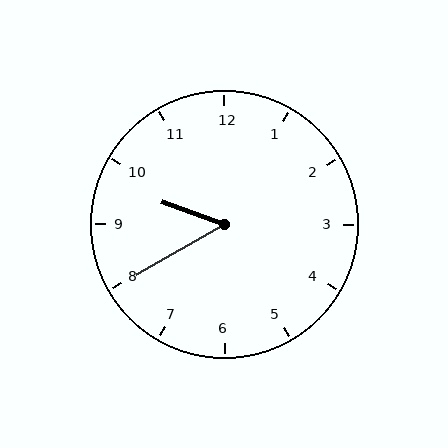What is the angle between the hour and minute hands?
Approximately 50 degrees.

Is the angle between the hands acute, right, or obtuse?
It is acute.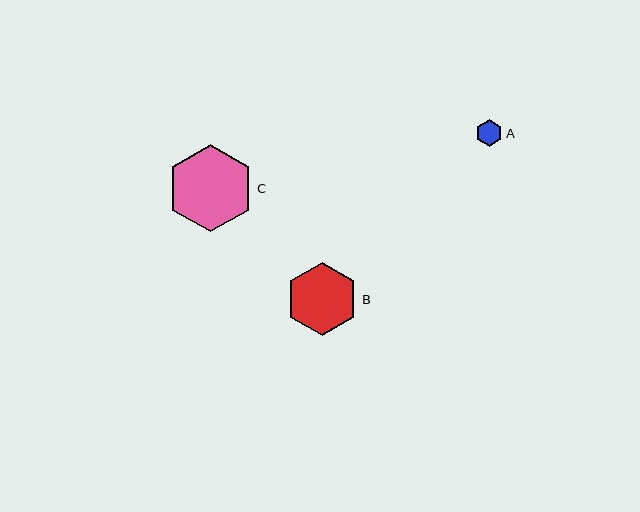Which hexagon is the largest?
Hexagon C is the largest with a size of approximately 87 pixels.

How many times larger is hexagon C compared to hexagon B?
Hexagon C is approximately 1.2 times the size of hexagon B.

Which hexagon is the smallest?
Hexagon A is the smallest with a size of approximately 27 pixels.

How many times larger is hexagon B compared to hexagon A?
Hexagon B is approximately 2.7 times the size of hexagon A.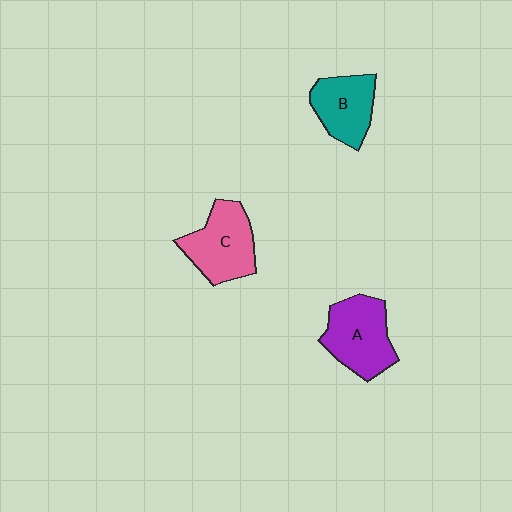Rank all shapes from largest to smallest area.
From largest to smallest: A (purple), C (pink), B (teal).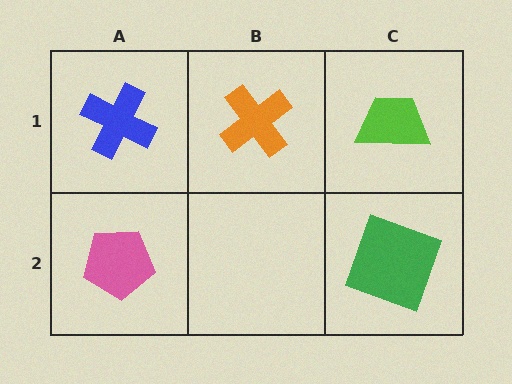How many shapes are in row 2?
2 shapes.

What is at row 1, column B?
An orange cross.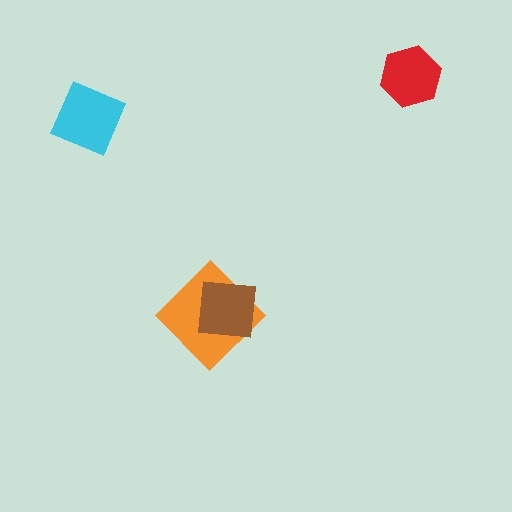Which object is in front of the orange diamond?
The brown square is in front of the orange diamond.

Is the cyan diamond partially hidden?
No, no other shape covers it.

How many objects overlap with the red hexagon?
0 objects overlap with the red hexagon.